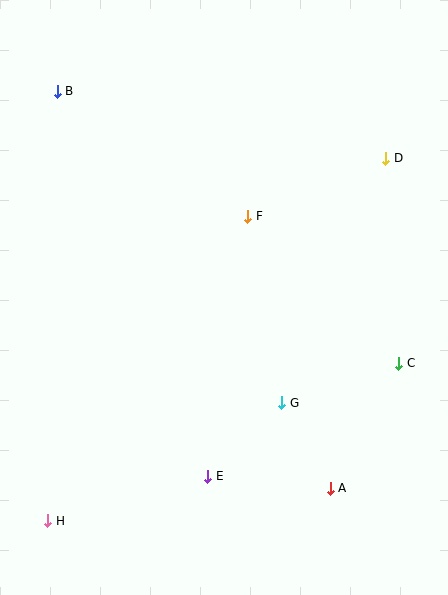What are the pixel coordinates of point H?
Point H is at (48, 521).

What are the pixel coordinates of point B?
Point B is at (57, 91).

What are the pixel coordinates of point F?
Point F is at (248, 216).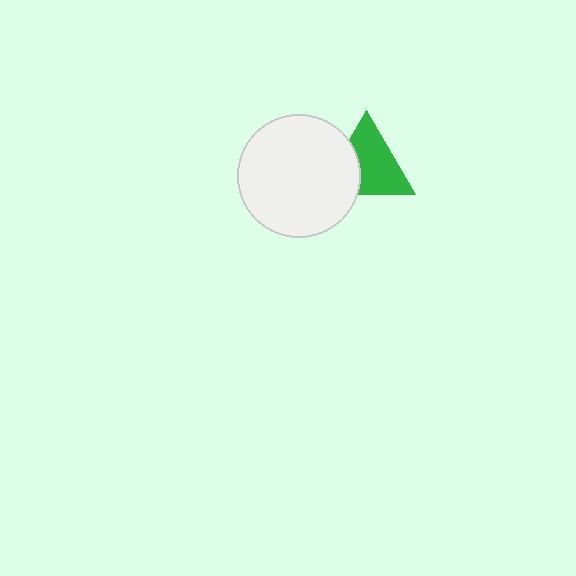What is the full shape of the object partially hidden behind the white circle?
The partially hidden object is a green triangle.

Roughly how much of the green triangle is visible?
Most of it is visible (roughly 67%).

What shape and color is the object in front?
The object in front is a white circle.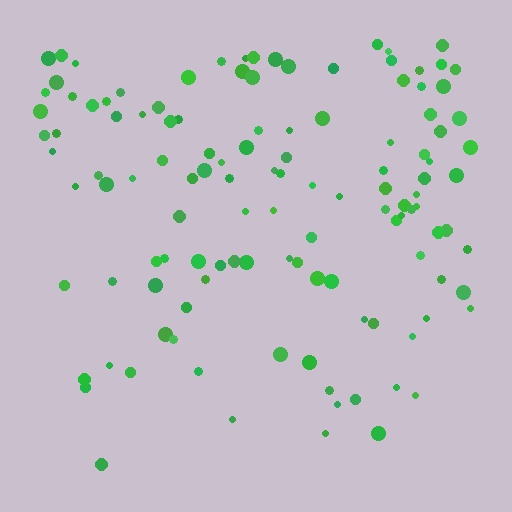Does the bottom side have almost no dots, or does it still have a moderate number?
Still a moderate number, just noticeably fewer than the top.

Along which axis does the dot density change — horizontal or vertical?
Vertical.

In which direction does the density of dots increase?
From bottom to top, with the top side densest.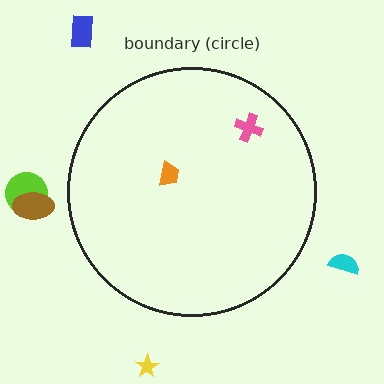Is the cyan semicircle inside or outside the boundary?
Outside.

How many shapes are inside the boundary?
2 inside, 5 outside.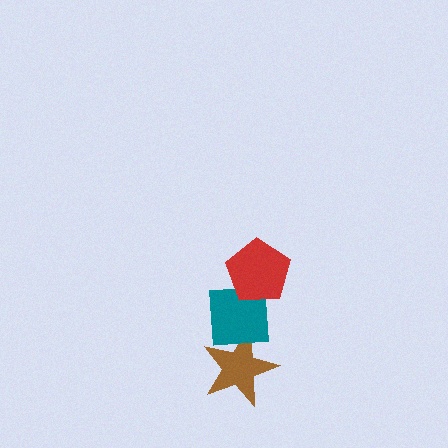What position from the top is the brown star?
The brown star is 3rd from the top.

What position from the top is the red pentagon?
The red pentagon is 1st from the top.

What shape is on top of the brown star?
The teal square is on top of the brown star.